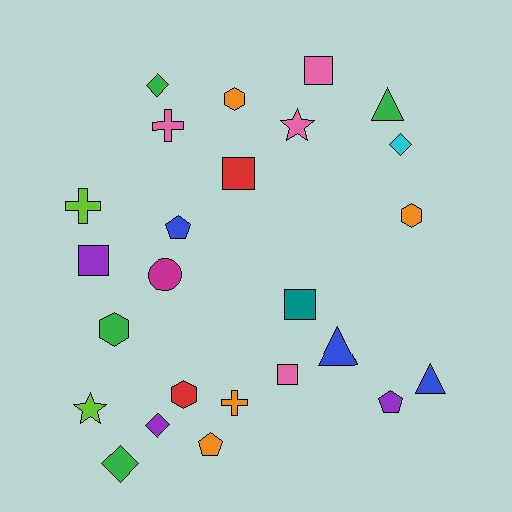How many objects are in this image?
There are 25 objects.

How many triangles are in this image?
There are 3 triangles.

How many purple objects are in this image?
There are 3 purple objects.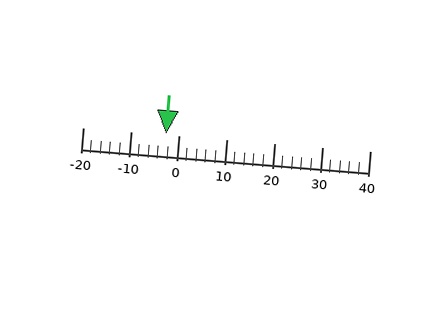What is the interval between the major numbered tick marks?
The major tick marks are spaced 10 units apart.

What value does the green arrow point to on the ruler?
The green arrow points to approximately -3.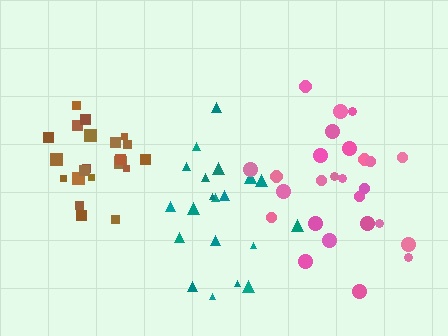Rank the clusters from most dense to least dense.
brown, teal, pink.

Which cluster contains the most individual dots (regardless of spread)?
Pink (26).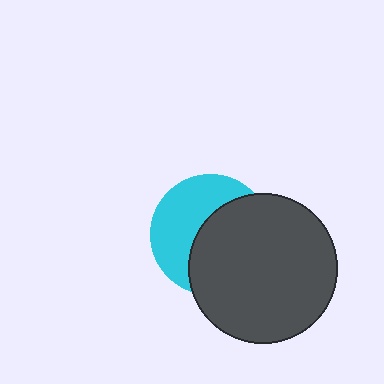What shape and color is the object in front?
The object in front is a dark gray circle.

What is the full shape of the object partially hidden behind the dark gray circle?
The partially hidden object is a cyan circle.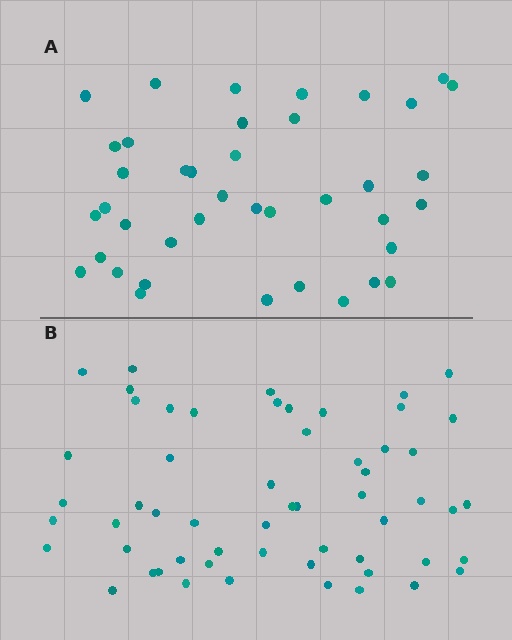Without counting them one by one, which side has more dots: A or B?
Region B (the bottom region) has more dots.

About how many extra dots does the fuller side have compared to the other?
Region B has approximately 15 more dots than region A.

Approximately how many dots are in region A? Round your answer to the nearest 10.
About 40 dots.